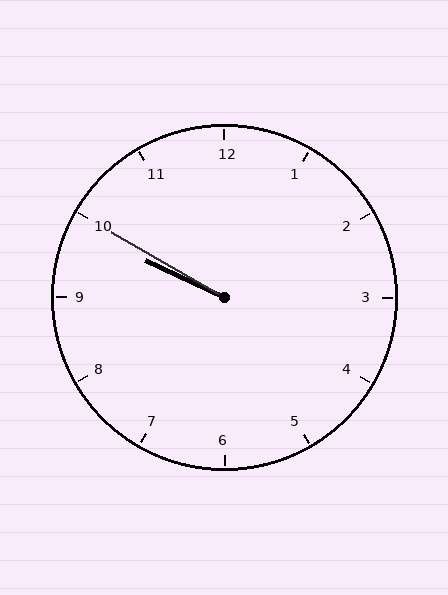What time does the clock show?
9:50.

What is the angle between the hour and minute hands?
Approximately 5 degrees.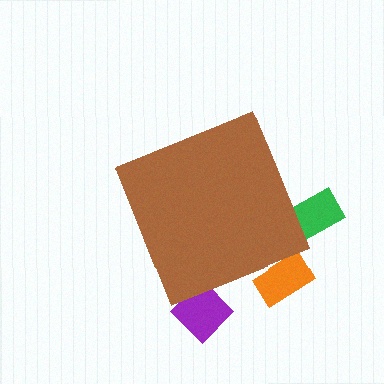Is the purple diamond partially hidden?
Yes, the purple diamond is partially hidden behind the brown diamond.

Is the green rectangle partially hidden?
Yes, the green rectangle is partially hidden behind the brown diamond.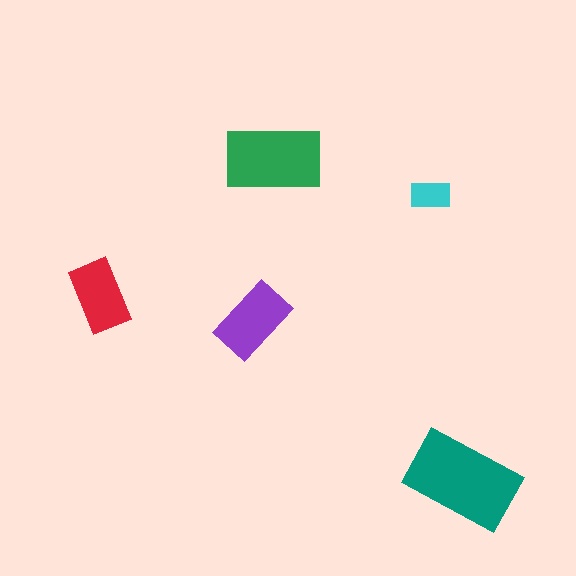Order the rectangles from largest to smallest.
the teal one, the green one, the purple one, the red one, the cyan one.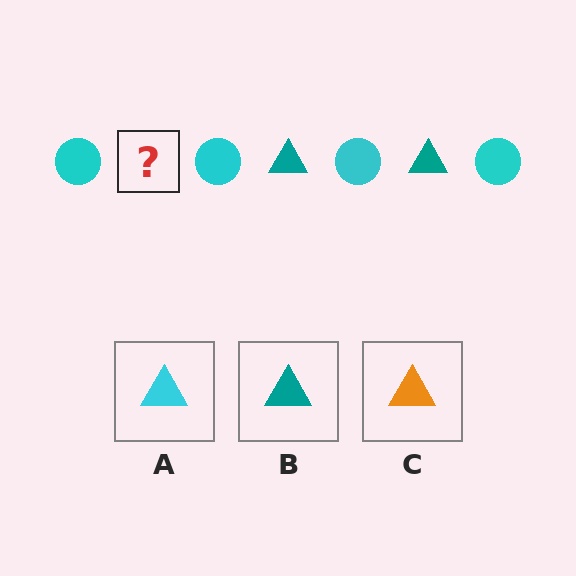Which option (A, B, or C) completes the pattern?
B.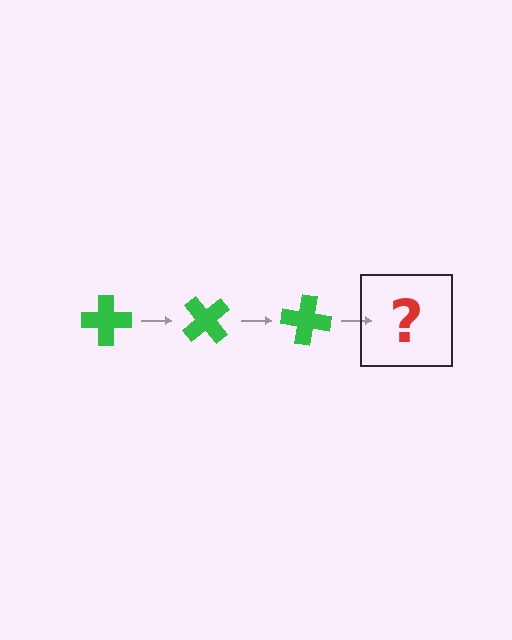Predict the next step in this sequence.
The next step is a green cross rotated 150 degrees.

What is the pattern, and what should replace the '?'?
The pattern is that the cross rotates 50 degrees each step. The '?' should be a green cross rotated 150 degrees.